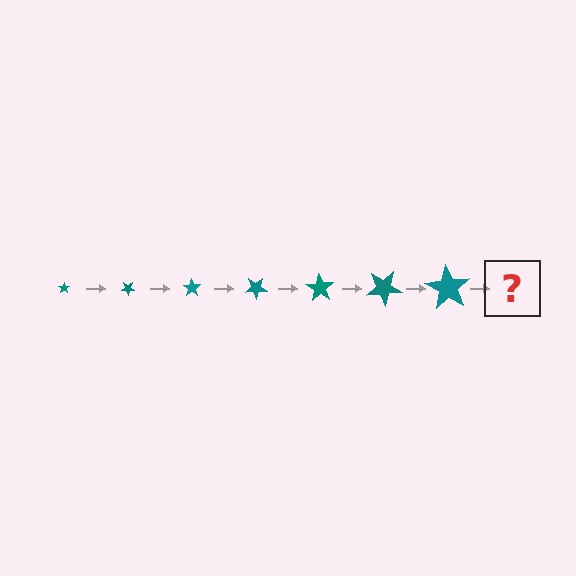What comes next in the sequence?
The next element should be a star, larger than the previous one and rotated 245 degrees from the start.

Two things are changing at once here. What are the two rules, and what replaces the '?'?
The two rules are that the star grows larger each step and it rotates 35 degrees each step. The '?' should be a star, larger than the previous one and rotated 245 degrees from the start.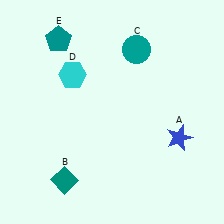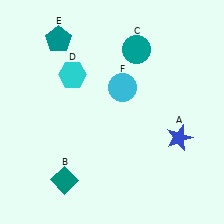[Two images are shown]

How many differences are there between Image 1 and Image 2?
There is 1 difference between the two images.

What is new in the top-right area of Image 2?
A cyan circle (F) was added in the top-right area of Image 2.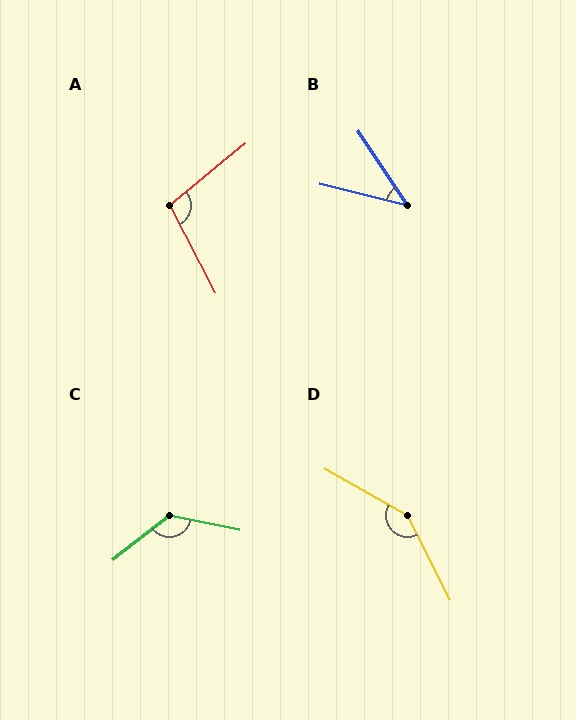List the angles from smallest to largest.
B (43°), A (102°), C (130°), D (146°).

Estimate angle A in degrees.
Approximately 102 degrees.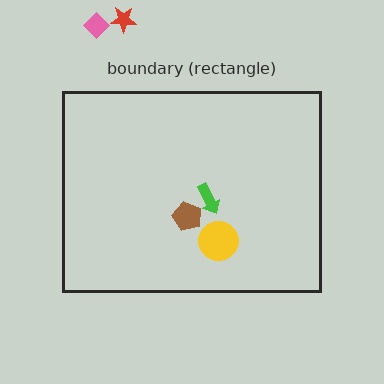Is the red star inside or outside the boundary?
Outside.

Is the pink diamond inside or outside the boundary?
Outside.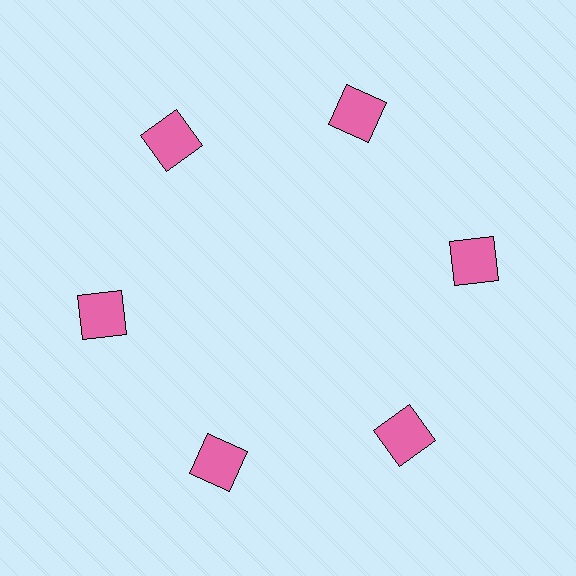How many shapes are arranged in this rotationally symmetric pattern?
There are 6 shapes, arranged in 6 groups of 1.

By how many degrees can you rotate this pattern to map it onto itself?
The pattern maps onto itself every 60 degrees of rotation.